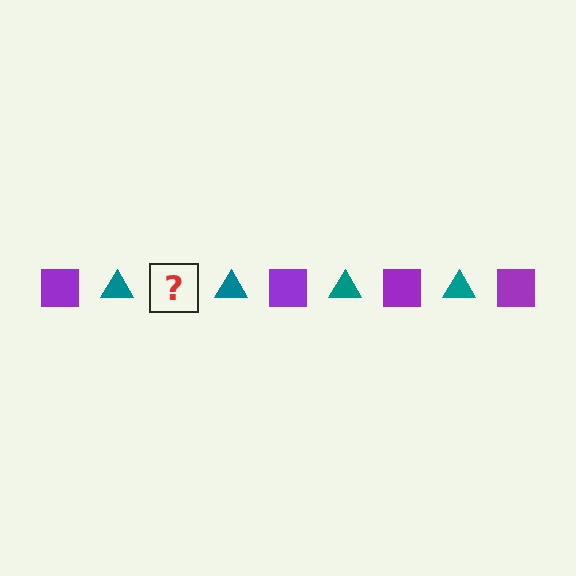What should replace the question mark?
The question mark should be replaced with a purple square.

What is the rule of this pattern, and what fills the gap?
The rule is that the pattern alternates between purple square and teal triangle. The gap should be filled with a purple square.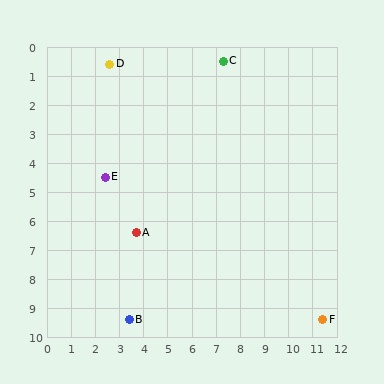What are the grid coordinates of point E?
Point E is at approximately (2.4, 4.5).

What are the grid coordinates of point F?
Point F is at approximately (11.4, 9.4).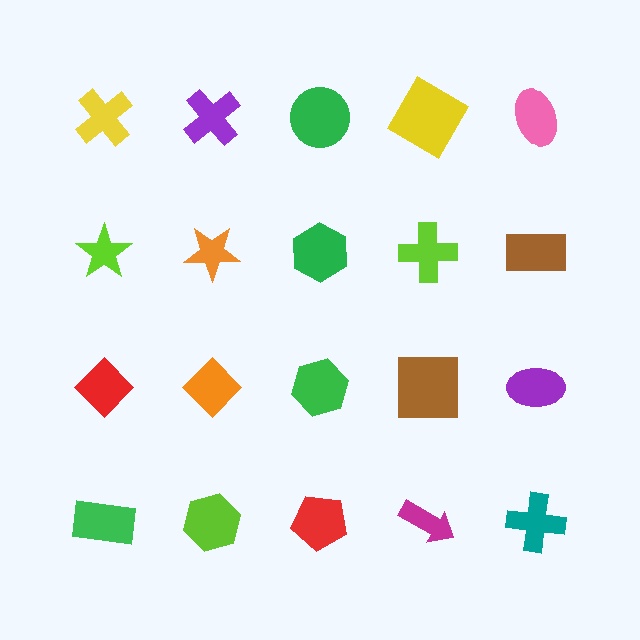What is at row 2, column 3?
A green hexagon.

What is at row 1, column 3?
A green circle.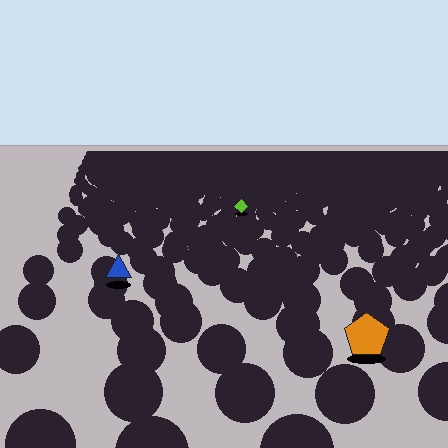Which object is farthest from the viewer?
The lime diamond is farthest from the viewer. It appears smaller and the ground texture around it is denser.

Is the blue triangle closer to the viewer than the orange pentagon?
No. The orange pentagon is closer — you can tell from the texture gradient: the ground texture is coarser near it.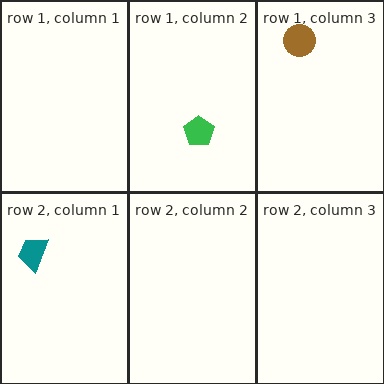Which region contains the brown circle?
The row 1, column 3 region.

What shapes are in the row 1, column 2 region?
The green pentagon.